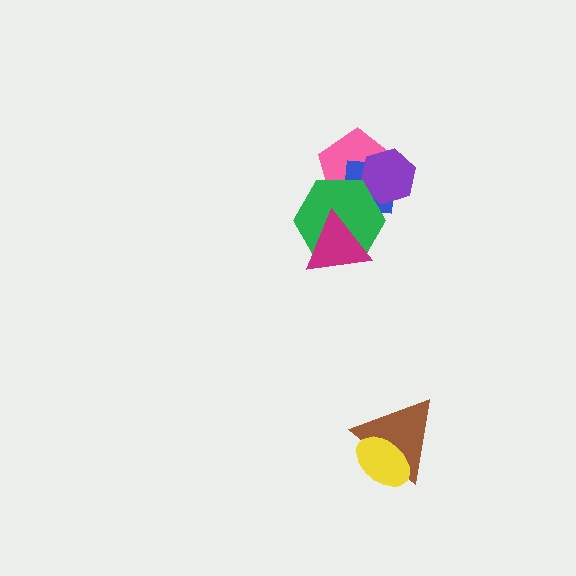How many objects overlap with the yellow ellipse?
1 object overlaps with the yellow ellipse.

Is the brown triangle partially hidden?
Yes, it is partially covered by another shape.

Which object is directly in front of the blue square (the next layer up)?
The purple hexagon is directly in front of the blue square.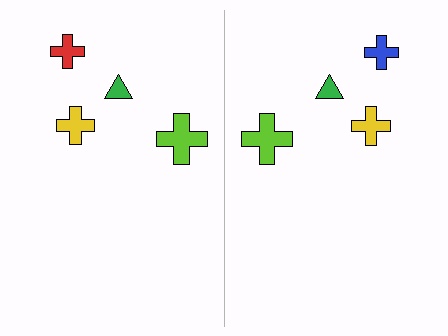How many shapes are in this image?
There are 8 shapes in this image.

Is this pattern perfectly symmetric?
No, the pattern is not perfectly symmetric. The blue cross on the right side breaks the symmetry — its mirror counterpart is red.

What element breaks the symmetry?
The blue cross on the right side breaks the symmetry — its mirror counterpart is red.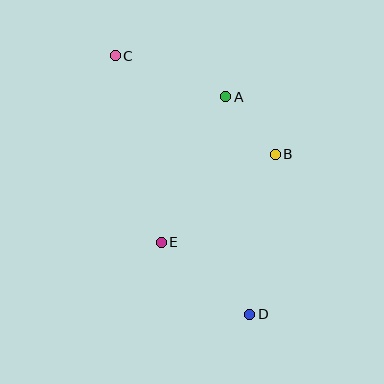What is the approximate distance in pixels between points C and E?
The distance between C and E is approximately 192 pixels.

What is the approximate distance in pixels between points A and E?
The distance between A and E is approximately 159 pixels.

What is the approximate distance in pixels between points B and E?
The distance between B and E is approximately 144 pixels.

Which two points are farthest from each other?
Points C and D are farthest from each other.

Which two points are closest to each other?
Points A and B are closest to each other.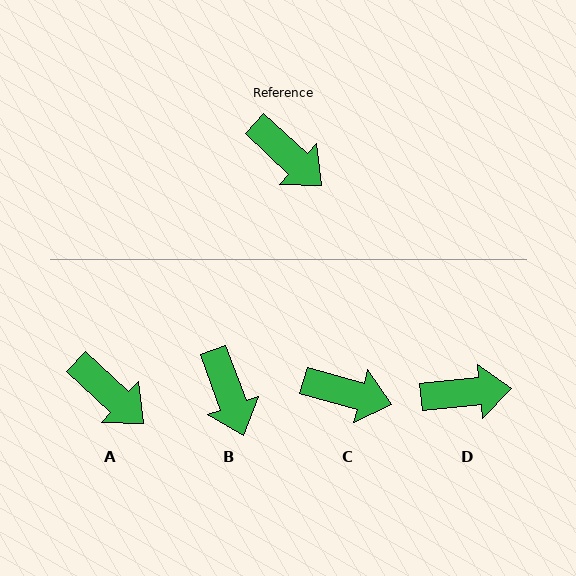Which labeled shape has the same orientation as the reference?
A.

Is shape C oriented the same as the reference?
No, it is off by about 27 degrees.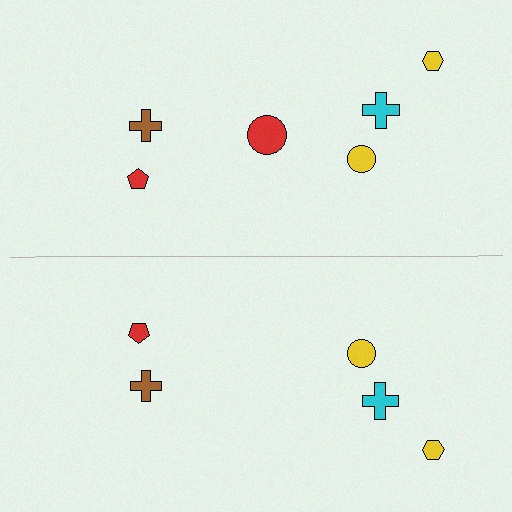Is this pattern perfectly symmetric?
No, the pattern is not perfectly symmetric. A red circle is missing from the bottom side.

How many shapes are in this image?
There are 11 shapes in this image.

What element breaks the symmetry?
A red circle is missing from the bottom side.